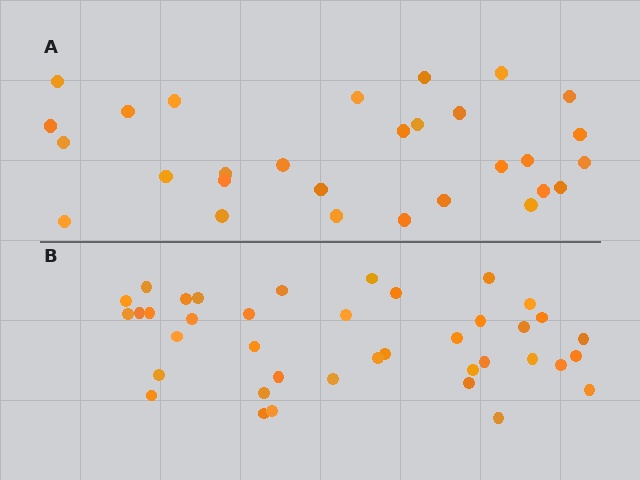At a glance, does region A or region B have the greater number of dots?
Region B (the bottom region) has more dots.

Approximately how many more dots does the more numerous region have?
Region B has roughly 10 or so more dots than region A.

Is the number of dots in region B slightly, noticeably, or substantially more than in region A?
Region B has noticeably more, but not dramatically so. The ratio is roughly 1.3 to 1.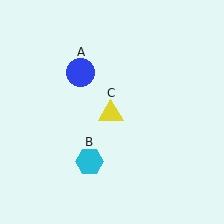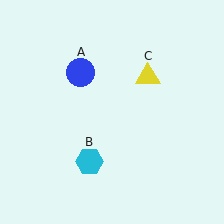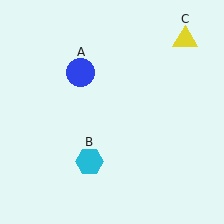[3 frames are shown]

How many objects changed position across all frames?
1 object changed position: yellow triangle (object C).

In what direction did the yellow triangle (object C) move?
The yellow triangle (object C) moved up and to the right.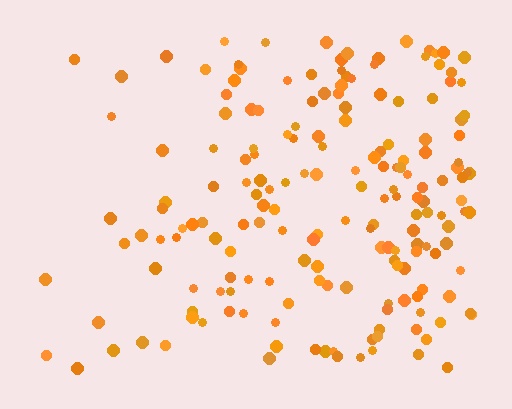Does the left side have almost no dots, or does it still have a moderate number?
Still a moderate number, just noticeably fewer than the right.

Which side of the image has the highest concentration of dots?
The right.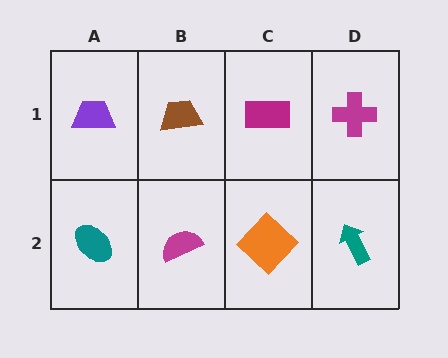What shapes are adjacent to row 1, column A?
A teal ellipse (row 2, column A), a brown trapezoid (row 1, column B).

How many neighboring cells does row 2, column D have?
2.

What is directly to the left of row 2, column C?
A magenta semicircle.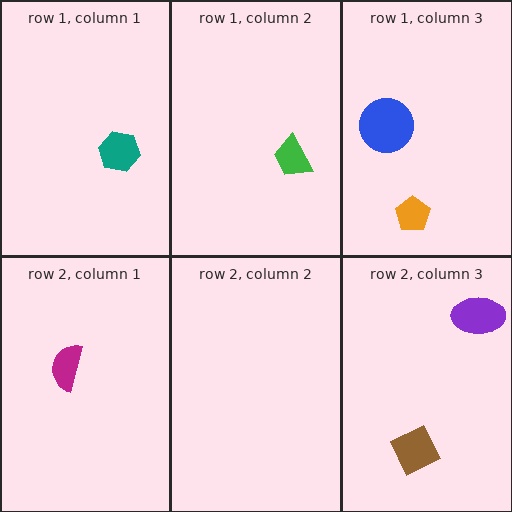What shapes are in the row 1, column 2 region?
The green trapezoid.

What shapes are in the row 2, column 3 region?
The purple ellipse, the brown square.